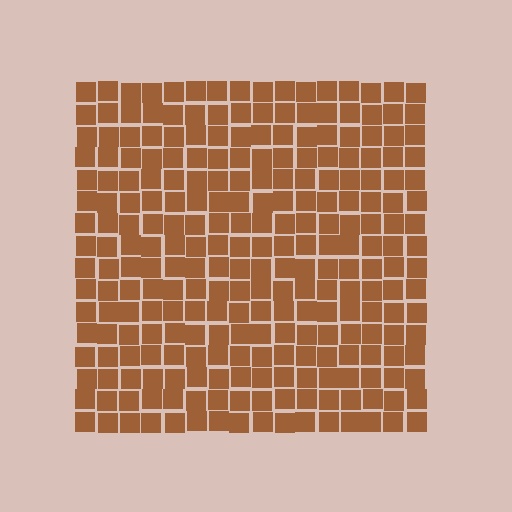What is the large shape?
The large shape is a square.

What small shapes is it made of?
It is made of small squares.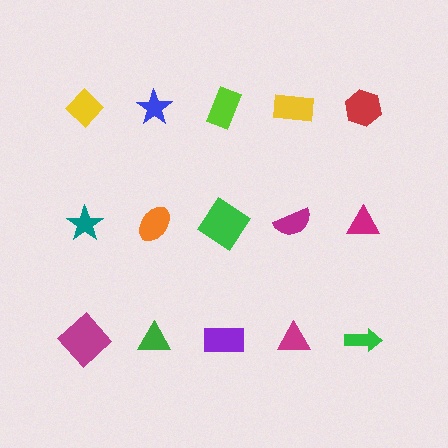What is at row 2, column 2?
An orange ellipse.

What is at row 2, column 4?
A magenta semicircle.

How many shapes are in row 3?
5 shapes.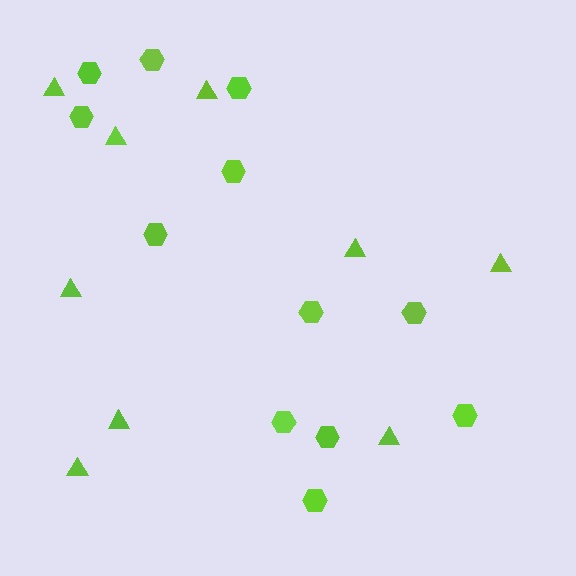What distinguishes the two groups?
There are 2 groups: one group of hexagons (12) and one group of triangles (9).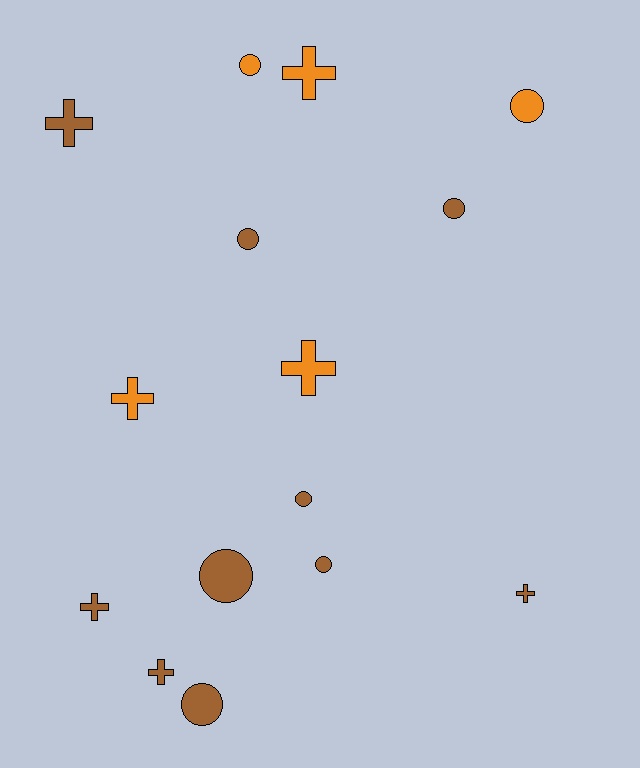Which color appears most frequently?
Brown, with 10 objects.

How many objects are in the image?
There are 15 objects.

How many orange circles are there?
There are 2 orange circles.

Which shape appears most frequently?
Circle, with 8 objects.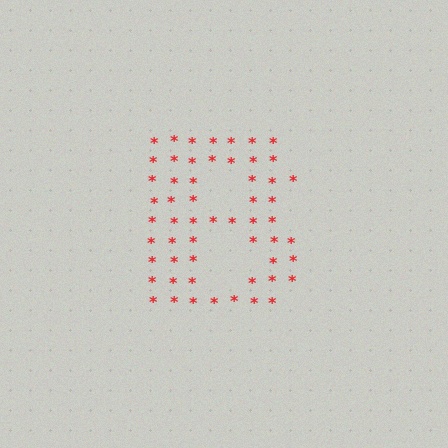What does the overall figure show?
The overall figure shows the letter B.